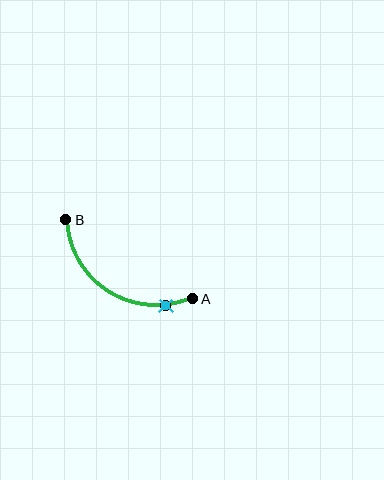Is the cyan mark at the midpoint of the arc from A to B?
No. The cyan mark lies on the arc but is closer to endpoint A. The arc midpoint would be at the point on the curve equidistant along the arc from both A and B.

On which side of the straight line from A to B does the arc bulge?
The arc bulges below the straight line connecting A and B.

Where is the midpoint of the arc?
The arc midpoint is the point on the curve farthest from the straight line joining A and B. It sits below that line.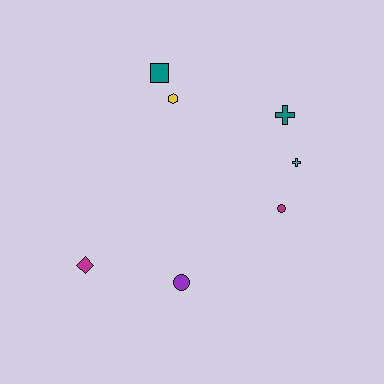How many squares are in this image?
There is 1 square.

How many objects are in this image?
There are 7 objects.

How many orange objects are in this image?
There are no orange objects.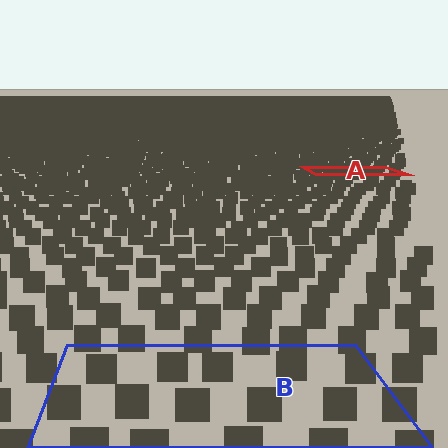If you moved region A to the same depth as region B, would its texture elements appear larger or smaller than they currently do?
They would appear larger. At a closer depth, the same texture elements are projected at a bigger on-screen size.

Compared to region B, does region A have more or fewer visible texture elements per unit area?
Region A has more texture elements per unit area — they are packed more densely because it is farther away.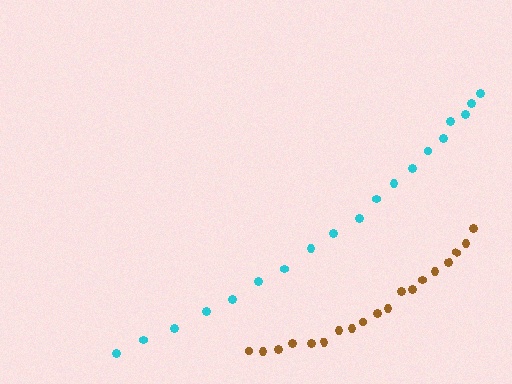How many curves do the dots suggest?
There are 2 distinct paths.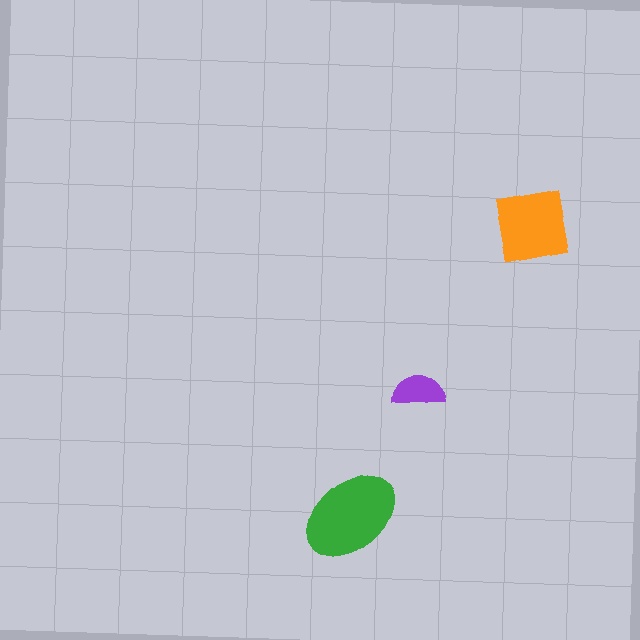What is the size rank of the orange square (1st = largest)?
2nd.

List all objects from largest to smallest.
The green ellipse, the orange square, the purple semicircle.